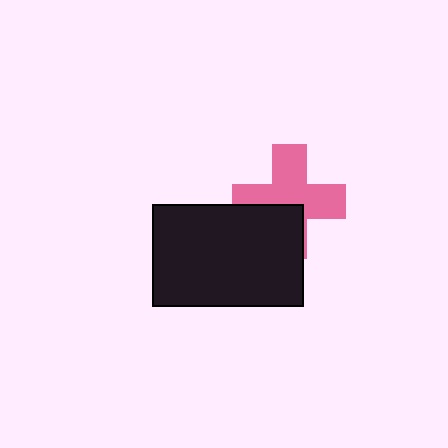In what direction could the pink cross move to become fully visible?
The pink cross could move up. That would shift it out from behind the black rectangle entirely.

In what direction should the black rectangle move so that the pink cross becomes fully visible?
The black rectangle should move down. That is the shortest direction to clear the overlap and leave the pink cross fully visible.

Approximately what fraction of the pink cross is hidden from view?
Roughly 35% of the pink cross is hidden behind the black rectangle.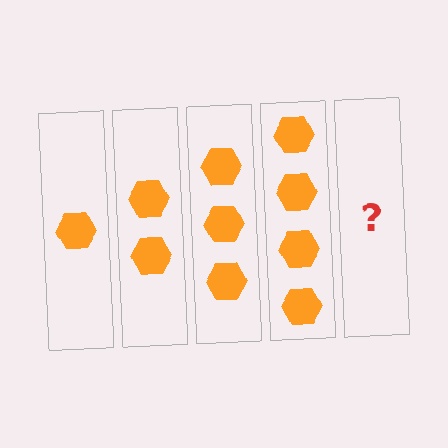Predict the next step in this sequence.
The next step is 5 hexagons.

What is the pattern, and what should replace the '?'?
The pattern is that each step adds one more hexagon. The '?' should be 5 hexagons.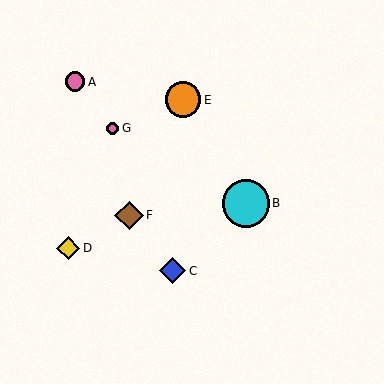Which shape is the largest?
The cyan circle (labeled B) is the largest.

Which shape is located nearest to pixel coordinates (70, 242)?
The yellow diamond (labeled D) at (68, 248) is nearest to that location.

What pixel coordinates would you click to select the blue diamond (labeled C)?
Click at (173, 271) to select the blue diamond C.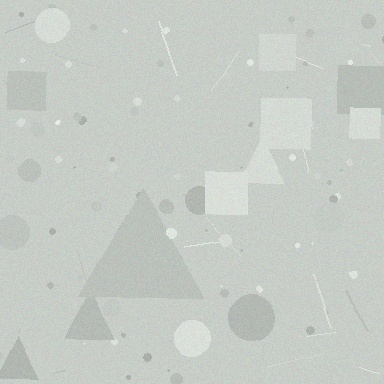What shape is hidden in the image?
A triangle is hidden in the image.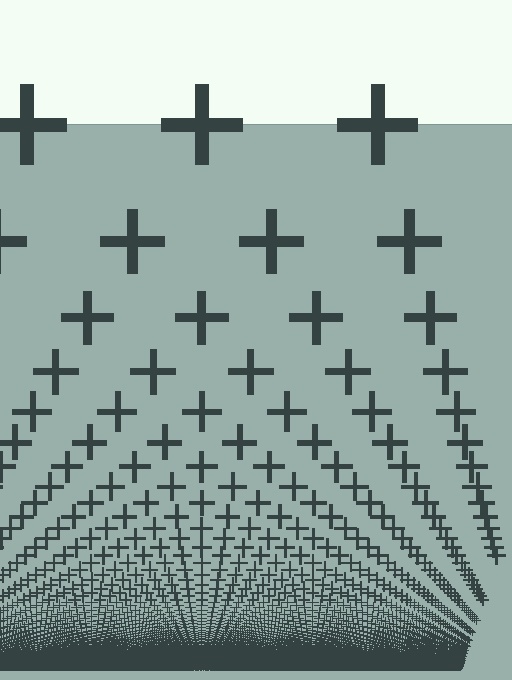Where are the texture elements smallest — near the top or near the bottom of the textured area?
Near the bottom.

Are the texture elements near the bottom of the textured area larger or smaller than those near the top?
Smaller. The gradient is inverted — elements near the bottom are smaller and denser.